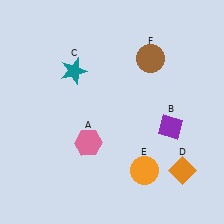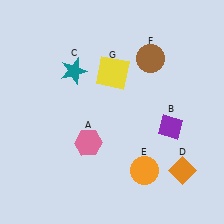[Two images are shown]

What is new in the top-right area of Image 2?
A yellow square (G) was added in the top-right area of Image 2.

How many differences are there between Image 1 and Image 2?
There is 1 difference between the two images.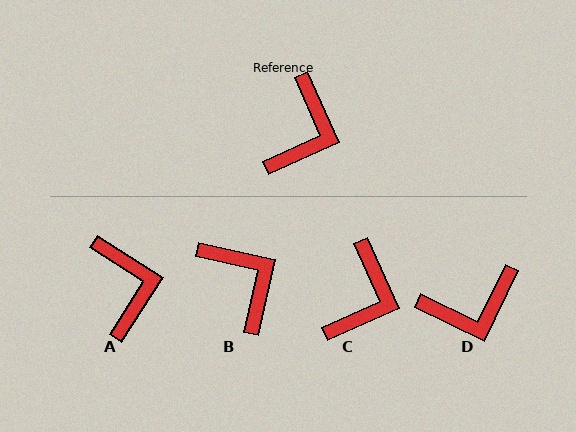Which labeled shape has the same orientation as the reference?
C.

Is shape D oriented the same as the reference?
No, it is off by about 50 degrees.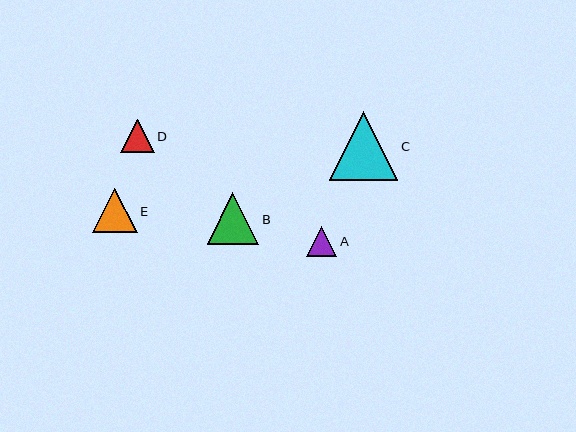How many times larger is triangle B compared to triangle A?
Triangle B is approximately 1.7 times the size of triangle A.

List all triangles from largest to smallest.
From largest to smallest: C, B, E, D, A.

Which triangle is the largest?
Triangle C is the largest with a size of approximately 68 pixels.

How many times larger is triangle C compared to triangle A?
Triangle C is approximately 2.2 times the size of triangle A.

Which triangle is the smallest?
Triangle A is the smallest with a size of approximately 31 pixels.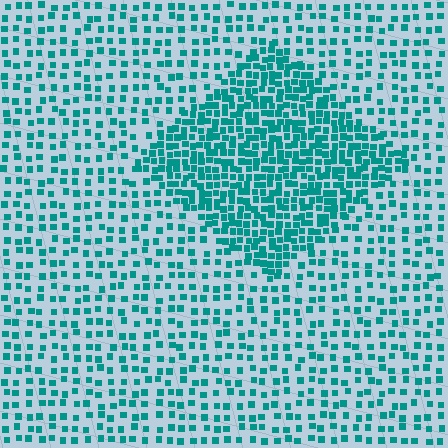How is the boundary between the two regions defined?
The boundary is defined by a change in element density (approximately 2.2x ratio). All elements are the same color, size, and shape.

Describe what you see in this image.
The image contains small teal elements arranged at two different densities. A diamond-shaped region is visible where the elements are more densely packed than the surrounding area.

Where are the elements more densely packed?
The elements are more densely packed inside the diamond boundary.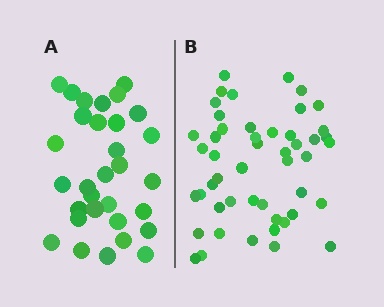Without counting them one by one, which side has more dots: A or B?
Region B (the right region) has more dots.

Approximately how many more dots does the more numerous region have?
Region B has approximately 20 more dots than region A.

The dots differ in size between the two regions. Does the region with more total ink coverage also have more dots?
No. Region A has more total ink coverage because its dots are larger, but region B actually contains more individual dots. Total area can be misleading — the number of items is what matters here.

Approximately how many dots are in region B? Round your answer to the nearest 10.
About 50 dots. (The exact count is 49, which rounds to 50.)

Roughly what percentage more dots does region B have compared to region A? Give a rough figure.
About 60% more.